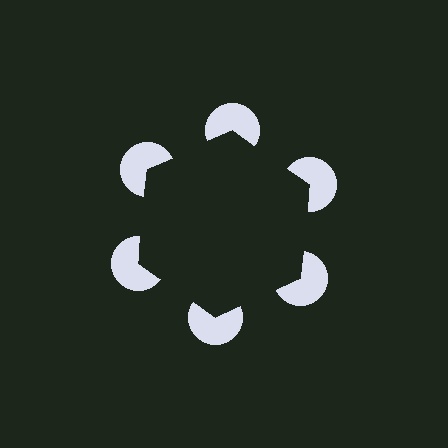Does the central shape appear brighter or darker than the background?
It typically appears slightly darker than the background, even though no actual brightness change is drawn.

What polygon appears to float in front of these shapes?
An illusory hexagon — its edges are inferred from the aligned wedge cuts in the pac-man discs, not physically drawn.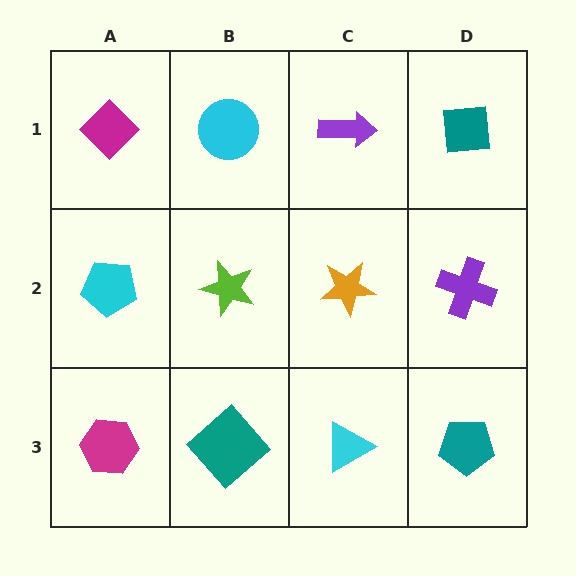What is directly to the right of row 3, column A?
A teal diamond.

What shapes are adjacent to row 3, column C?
An orange star (row 2, column C), a teal diamond (row 3, column B), a teal pentagon (row 3, column D).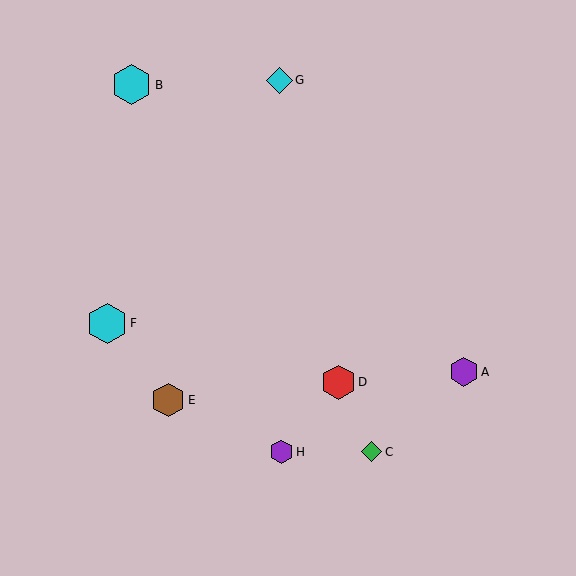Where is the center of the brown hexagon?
The center of the brown hexagon is at (168, 400).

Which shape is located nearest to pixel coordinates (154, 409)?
The brown hexagon (labeled E) at (168, 400) is nearest to that location.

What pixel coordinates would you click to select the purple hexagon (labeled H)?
Click at (282, 452) to select the purple hexagon H.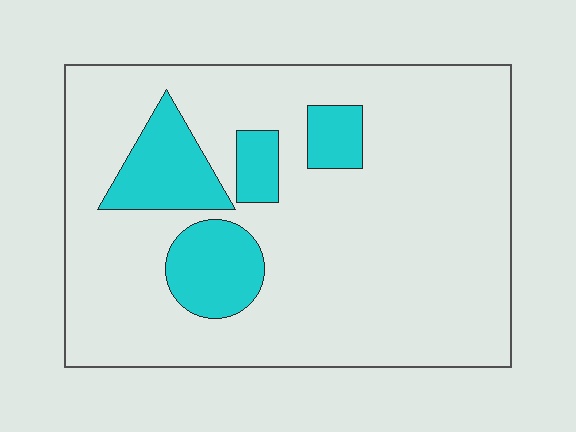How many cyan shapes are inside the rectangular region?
4.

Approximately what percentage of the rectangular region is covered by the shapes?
Approximately 15%.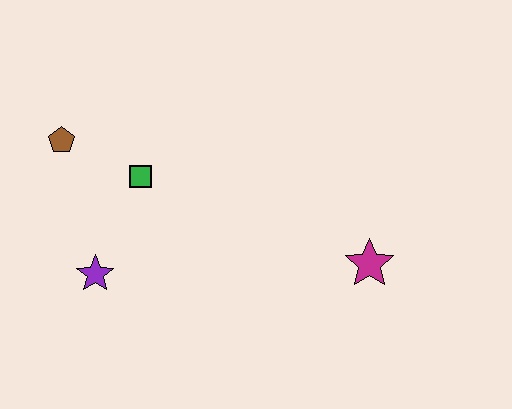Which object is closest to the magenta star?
The green square is closest to the magenta star.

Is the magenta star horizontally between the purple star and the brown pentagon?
No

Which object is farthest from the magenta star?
The brown pentagon is farthest from the magenta star.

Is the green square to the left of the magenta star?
Yes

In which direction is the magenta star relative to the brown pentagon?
The magenta star is to the right of the brown pentagon.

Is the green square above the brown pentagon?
No